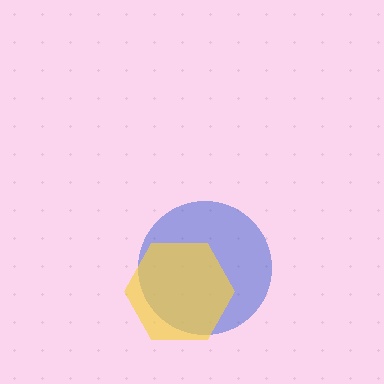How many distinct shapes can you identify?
There are 2 distinct shapes: a blue circle, a yellow hexagon.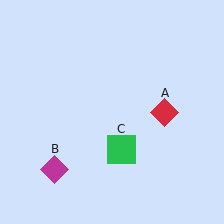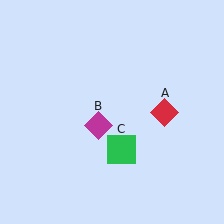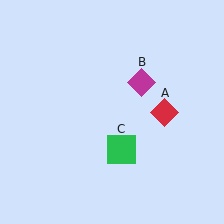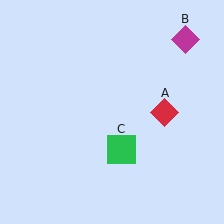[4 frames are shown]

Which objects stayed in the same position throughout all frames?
Red diamond (object A) and green square (object C) remained stationary.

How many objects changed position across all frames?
1 object changed position: magenta diamond (object B).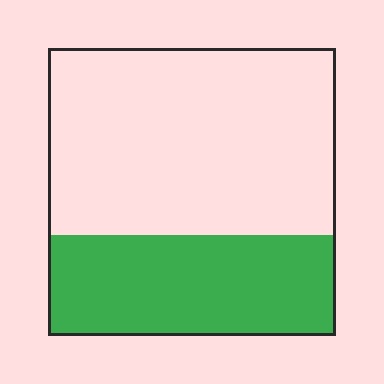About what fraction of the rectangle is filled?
About one third (1/3).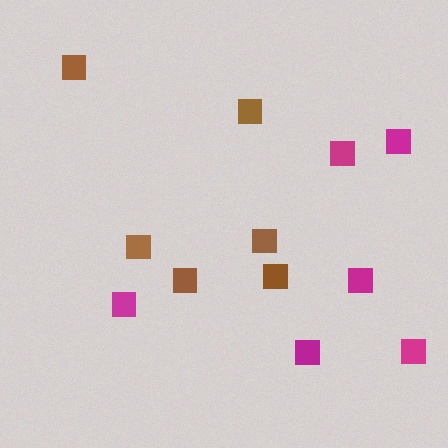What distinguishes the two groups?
There are 2 groups: one group of brown squares (6) and one group of magenta squares (6).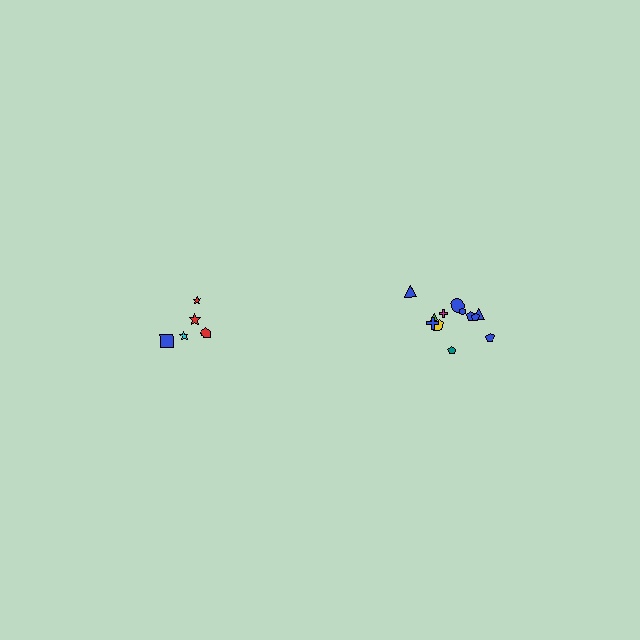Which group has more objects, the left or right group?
The right group.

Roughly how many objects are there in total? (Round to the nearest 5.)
Roughly 15 objects in total.